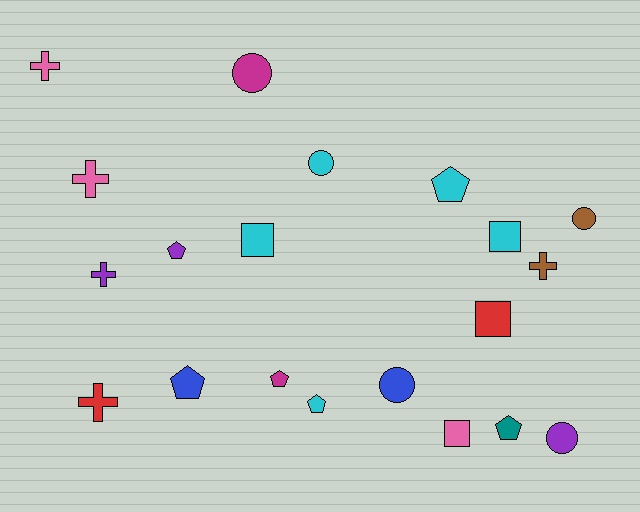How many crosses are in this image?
There are 5 crosses.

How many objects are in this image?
There are 20 objects.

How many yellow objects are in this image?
There are no yellow objects.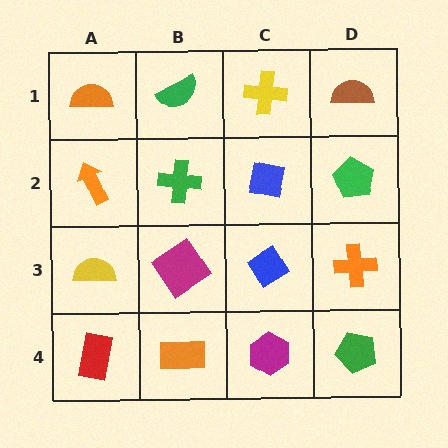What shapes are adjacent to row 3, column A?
An orange arrow (row 2, column A), a red rectangle (row 4, column A), a magenta diamond (row 3, column B).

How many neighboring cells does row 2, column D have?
3.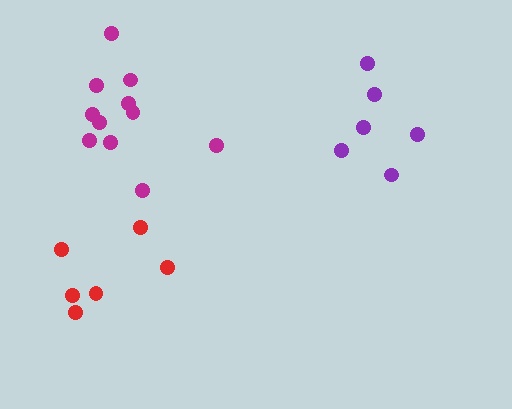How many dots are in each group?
Group 1: 11 dots, Group 2: 6 dots, Group 3: 6 dots (23 total).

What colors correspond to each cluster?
The clusters are colored: magenta, red, purple.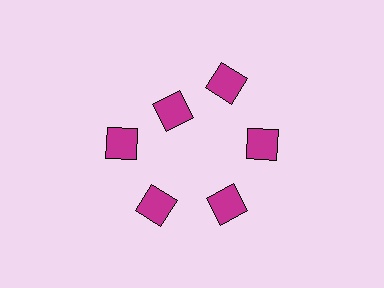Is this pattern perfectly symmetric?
No. The 6 magenta diamonds are arranged in a ring, but one element near the 11 o'clock position is pulled inward toward the center, breaking the 6-fold rotational symmetry.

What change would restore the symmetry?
The symmetry would be restored by moving it outward, back onto the ring so that all 6 diamonds sit at equal angles and equal distance from the center.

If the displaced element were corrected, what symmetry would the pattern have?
It would have 6-fold rotational symmetry — the pattern would map onto itself every 60 degrees.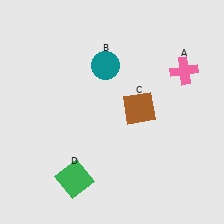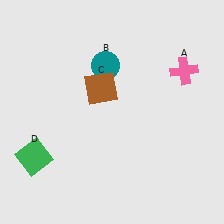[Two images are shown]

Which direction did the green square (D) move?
The green square (D) moved left.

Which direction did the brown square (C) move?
The brown square (C) moved left.